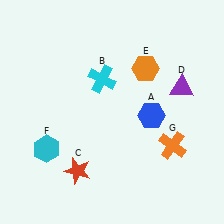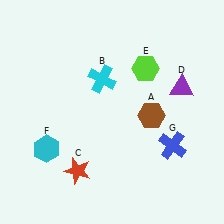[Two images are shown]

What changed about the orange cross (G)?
In Image 1, G is orange. In Image 2, it changed to blue.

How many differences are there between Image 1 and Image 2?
There are 3 differences between the two images.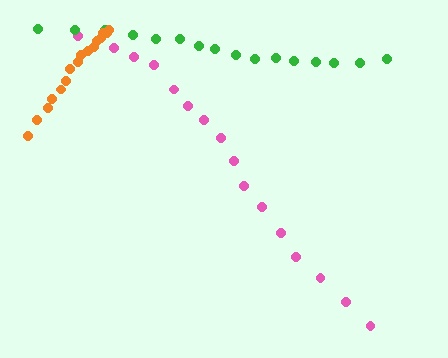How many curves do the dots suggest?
There are 3 distinct paths.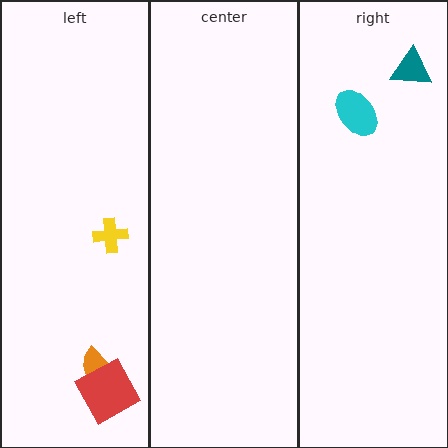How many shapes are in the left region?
3.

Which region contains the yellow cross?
The left region.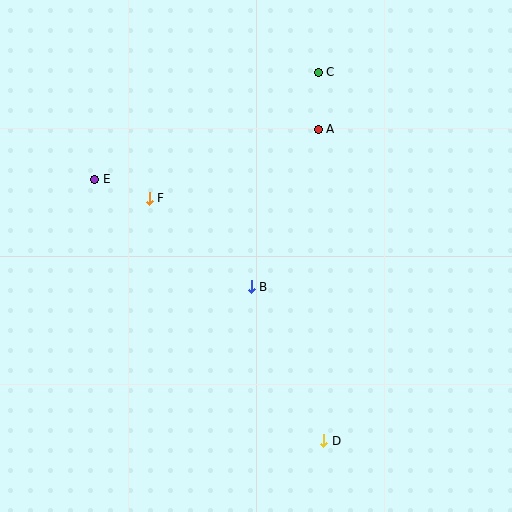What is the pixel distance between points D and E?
The distance between D and E is 348 pixels.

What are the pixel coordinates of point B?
Point B is at (251, 287).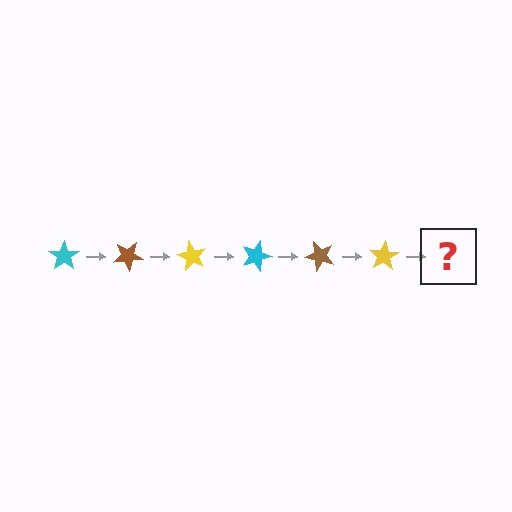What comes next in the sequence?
The next element should be a cyan star, rotated 180 degrees from the start.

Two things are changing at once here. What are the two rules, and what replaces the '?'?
The two rules are that it rotates 30 degrees each step and the color cycles through cyan, brown, and yellow. The '?' should be a cyan star, rotated 180 degrees from the start.